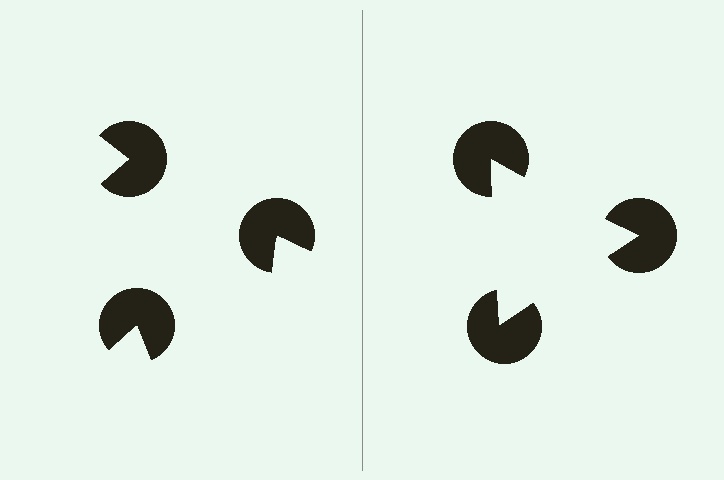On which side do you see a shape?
An illusory triangle appears on the right side. On the left side the wedge cuts are rotated, so no coherent shape forms.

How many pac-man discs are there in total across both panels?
6 — 3 on each side.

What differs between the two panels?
The pac-man discs are positioned identically on both sides; only the wedge orientations differ. On the right they align to a triangle; on the left they are misaligned.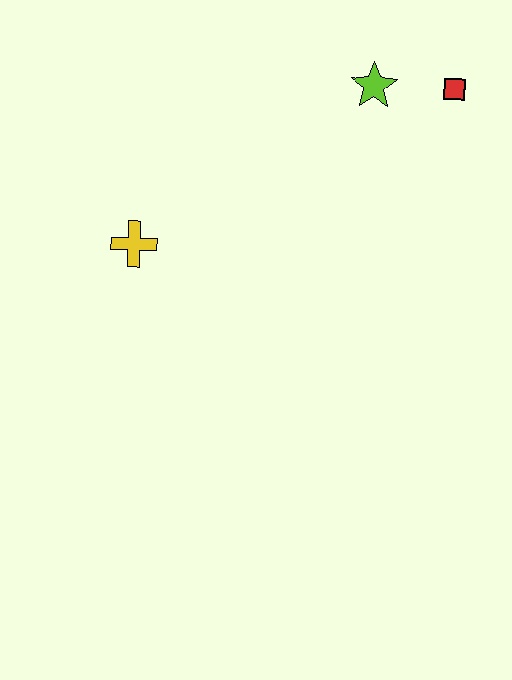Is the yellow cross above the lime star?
No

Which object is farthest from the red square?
The yellow cross is farthest from the red square.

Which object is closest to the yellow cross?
The lime star is closest to the yellow cross.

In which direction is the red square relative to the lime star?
The red square is to the right of the lime star.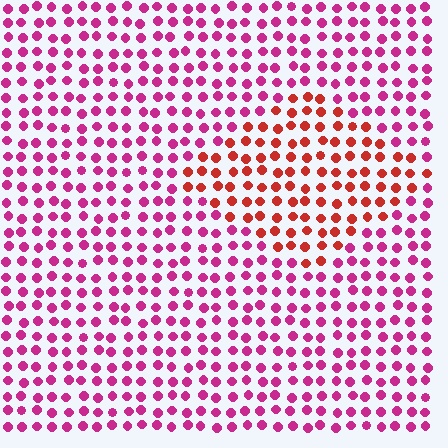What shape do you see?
I see a diamond.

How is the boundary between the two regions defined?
The boundary is defined purely by a slight shift in hue (about 40 degrees). Spacing, size, and orientation are identical on both sides.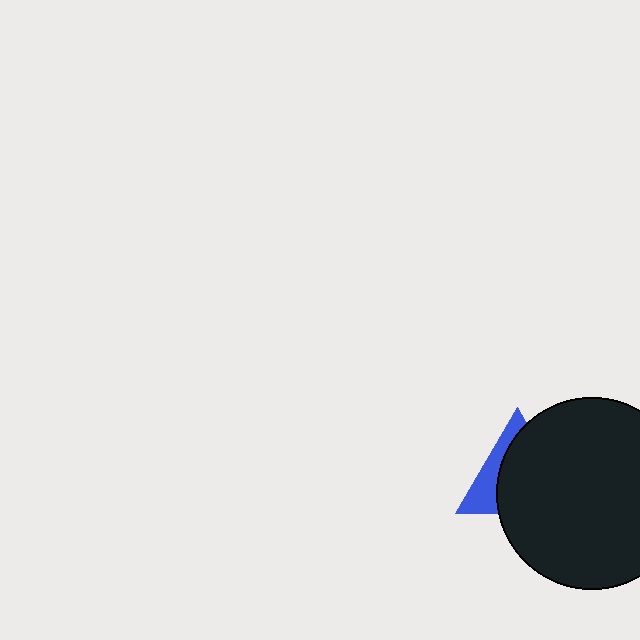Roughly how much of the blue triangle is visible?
A small part of it is visible (roughly 32%).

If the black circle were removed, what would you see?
You would see the complete blue triangle.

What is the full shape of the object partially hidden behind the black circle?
The partially hidden object is a blue triangle.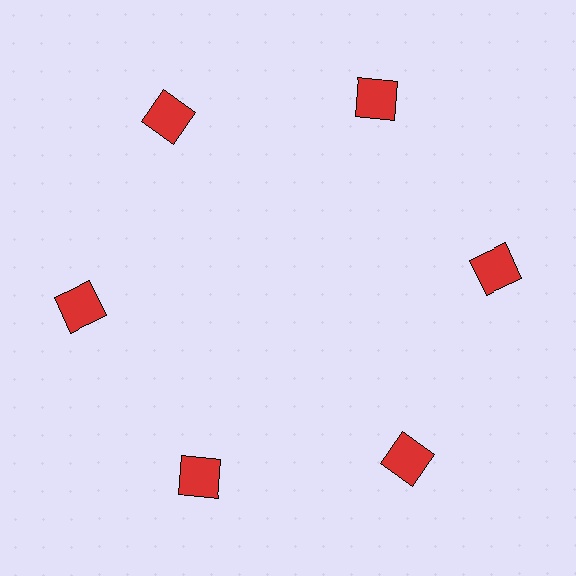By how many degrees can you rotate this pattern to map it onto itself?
The pattern maps onto itself every 60 degrees of rotation.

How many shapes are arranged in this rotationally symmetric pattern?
There are 6 shapes, arranged in 6 groups of 1.